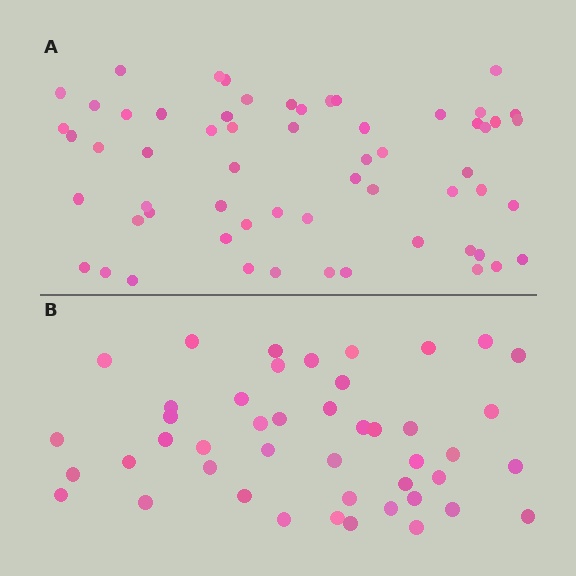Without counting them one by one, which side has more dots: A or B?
Region A (the top region) has more dots.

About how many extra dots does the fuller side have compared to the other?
Region A has approximately 15 more dots than region B.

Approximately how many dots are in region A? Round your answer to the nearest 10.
About 60 dots.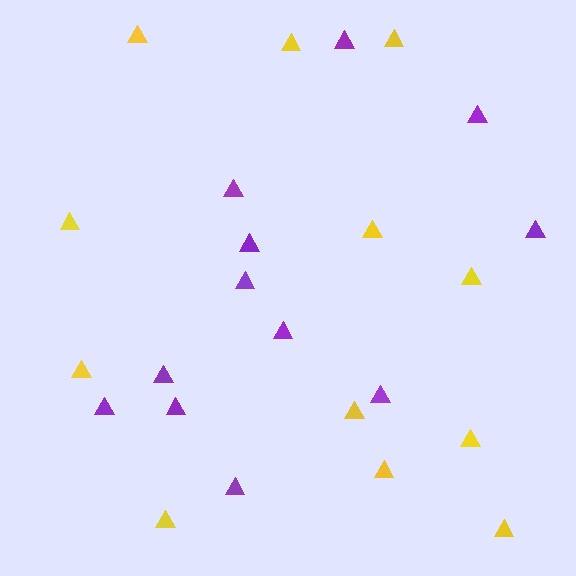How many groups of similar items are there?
There are 2 groups: one group of purple triangles (12) and one group of yellow triangles (12).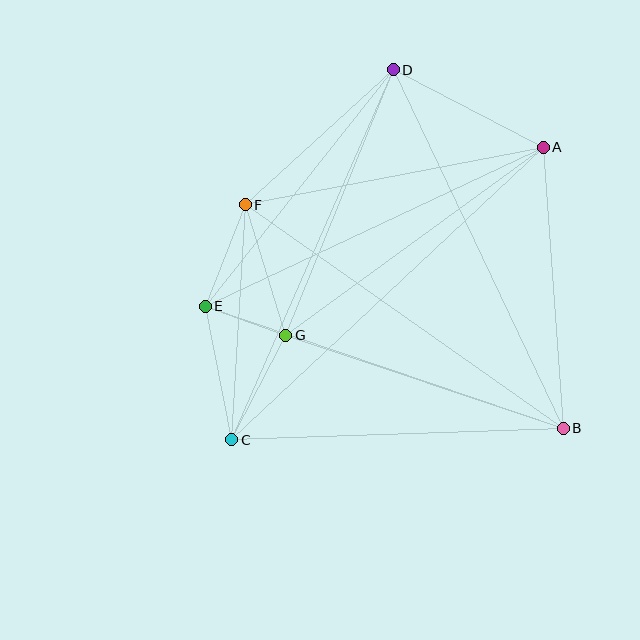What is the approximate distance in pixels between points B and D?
The distance between B and D is approximately 397 pixels.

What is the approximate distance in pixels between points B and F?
The distance between B and F is approximately 389 pixels.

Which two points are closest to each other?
Points E and G are closest to each other.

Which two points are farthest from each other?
Points A and C are farthest from each other.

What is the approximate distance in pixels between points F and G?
The distance between F and G is approximately 136 pixels.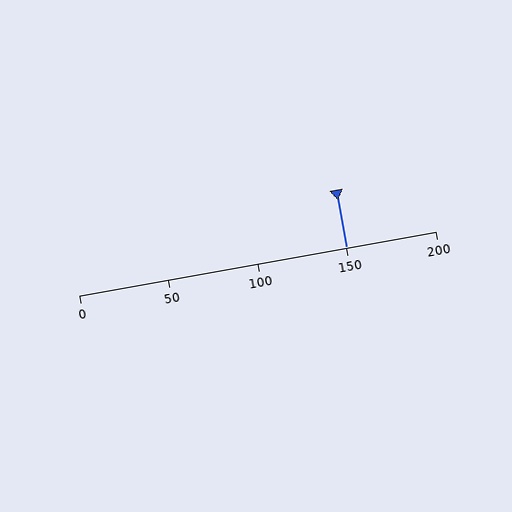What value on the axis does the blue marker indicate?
The marker indicates approximately 150.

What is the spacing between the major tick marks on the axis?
The major ticks are spaced 50 apart.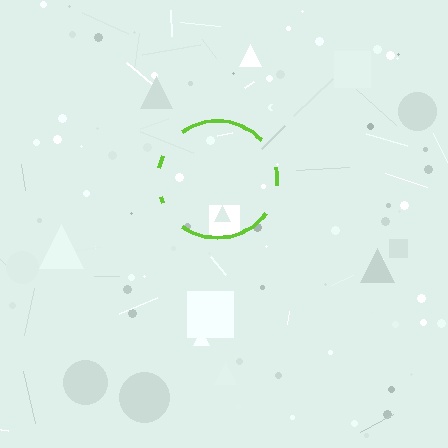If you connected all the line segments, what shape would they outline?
They would outline a circle.